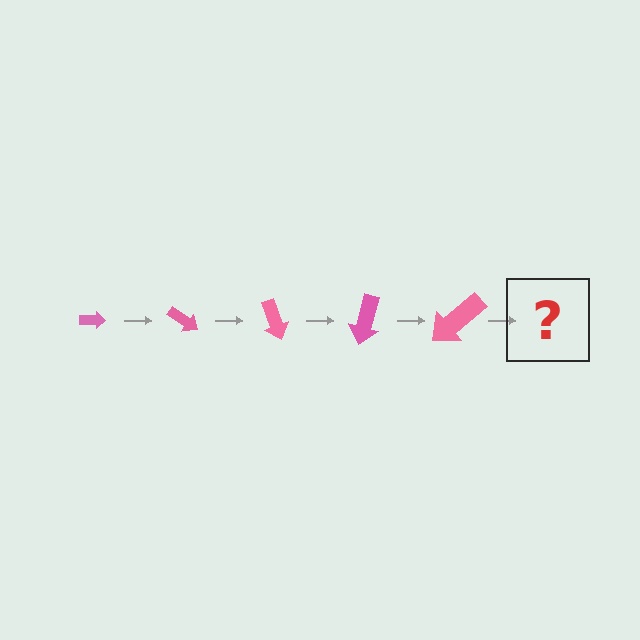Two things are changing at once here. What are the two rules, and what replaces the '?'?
The two rules are that the arrow grows larger each step and it rotates 35 degrees each step. The '?' should be an arrow, larger than the previous one and rotated 175 degrees from the start.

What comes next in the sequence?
The next element should be an arrow, larger than the previous one and rotated 175 degrees from the start.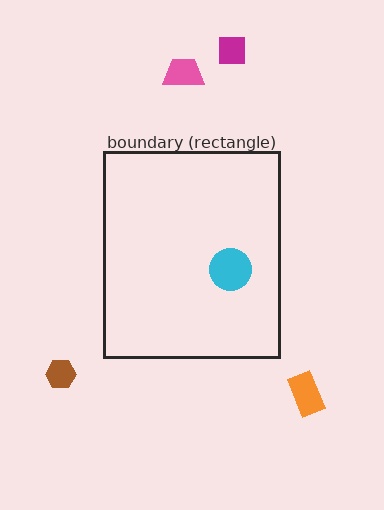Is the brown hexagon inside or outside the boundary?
Outside.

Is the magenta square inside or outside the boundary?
Outside.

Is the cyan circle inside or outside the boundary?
Inside.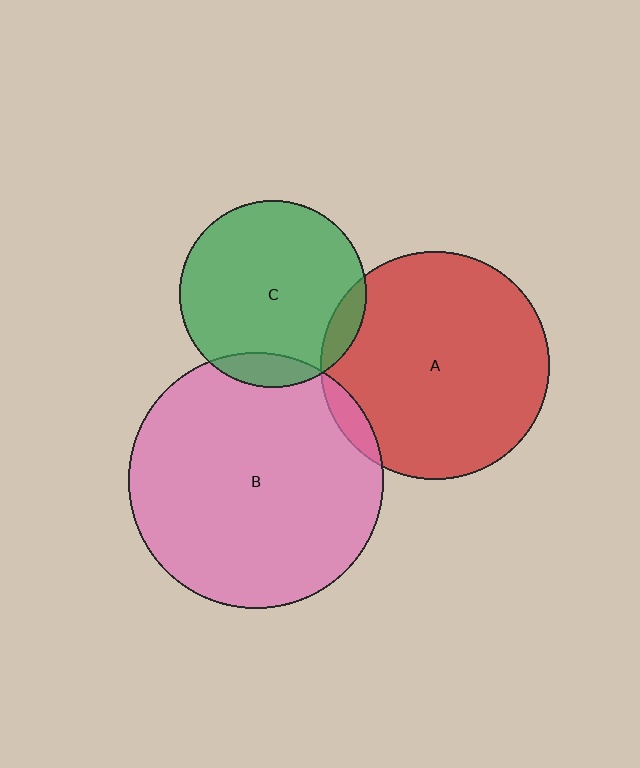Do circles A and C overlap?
Yes.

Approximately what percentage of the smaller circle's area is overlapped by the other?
Approximately 10%.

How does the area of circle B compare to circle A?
Approximately 1.2 times.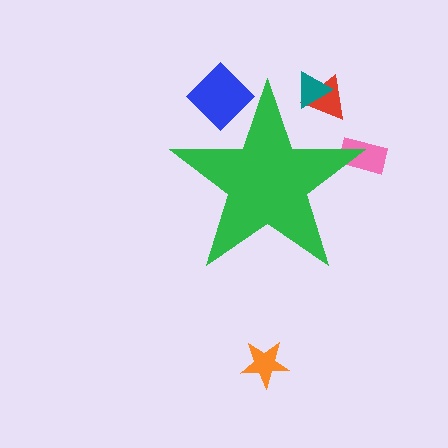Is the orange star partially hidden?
No, the orange star is fully visible.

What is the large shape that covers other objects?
A green star.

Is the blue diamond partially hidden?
Yes, the blue diamond is partially hidden behind the green star.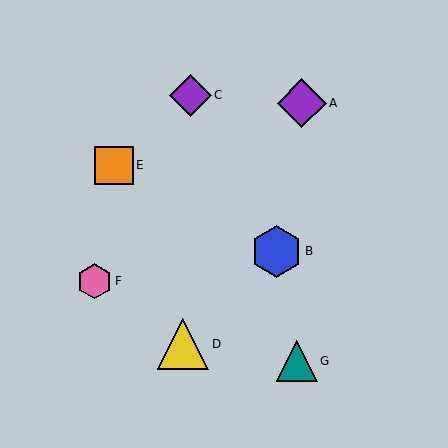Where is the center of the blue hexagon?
The center of the blue hexagon is at (276, 251).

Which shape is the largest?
The yellow triangle (labeled D) is the largest.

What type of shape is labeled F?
Shape F is a pink hexagon.